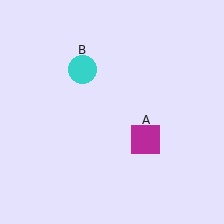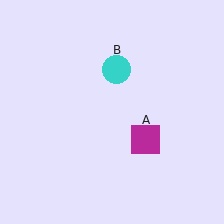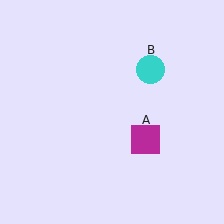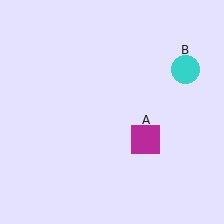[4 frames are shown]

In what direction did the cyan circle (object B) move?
The cyan circle (object B) moved right.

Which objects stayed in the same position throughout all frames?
Magenta square (object A) remained stationary.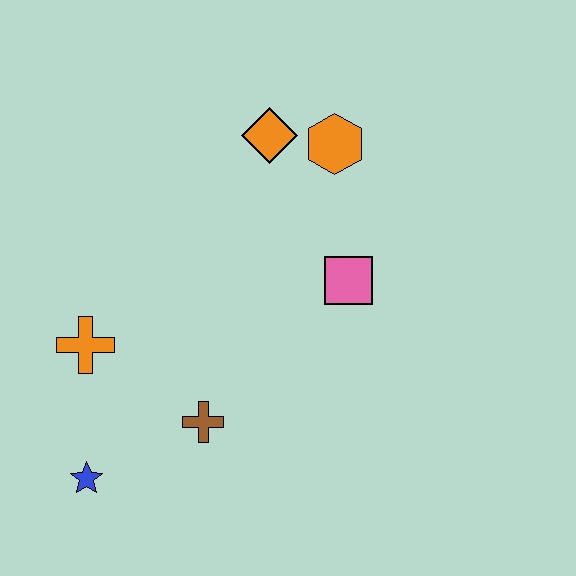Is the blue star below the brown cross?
Yes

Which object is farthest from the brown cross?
The orange hexagon is farthest from the brown cross.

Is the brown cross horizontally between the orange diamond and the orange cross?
Yes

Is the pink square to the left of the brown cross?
No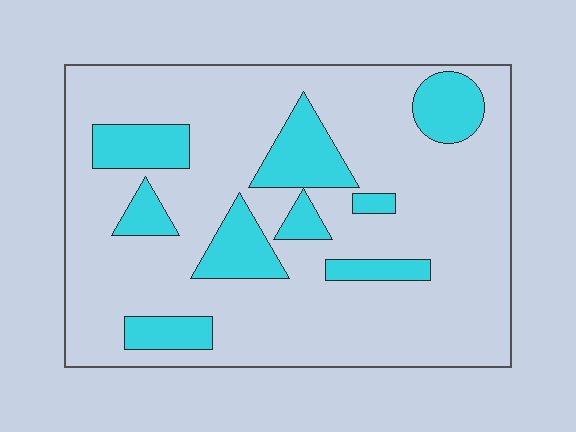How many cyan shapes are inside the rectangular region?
9.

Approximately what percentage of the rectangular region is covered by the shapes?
Approximately 20%.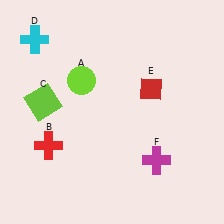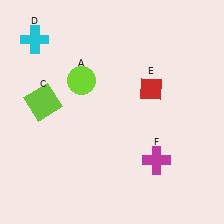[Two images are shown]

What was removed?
The red cross (B) was removed in Image 2.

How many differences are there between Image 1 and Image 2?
There is 1 difference between the two images.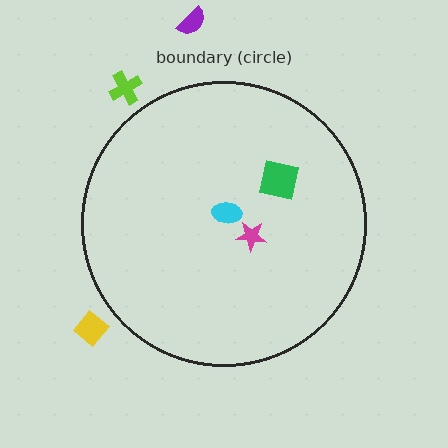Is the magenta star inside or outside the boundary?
Inside.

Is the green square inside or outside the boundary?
Inside.